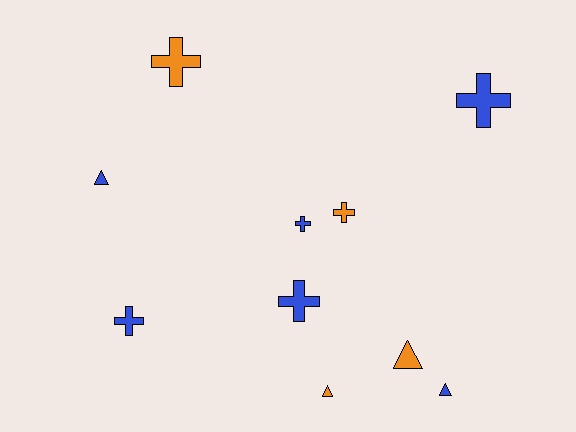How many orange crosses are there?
There are 2 orange crosses.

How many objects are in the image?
There are 10 objects.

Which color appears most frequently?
Blue, with 6 objects.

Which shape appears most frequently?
Cross, with 6 objects.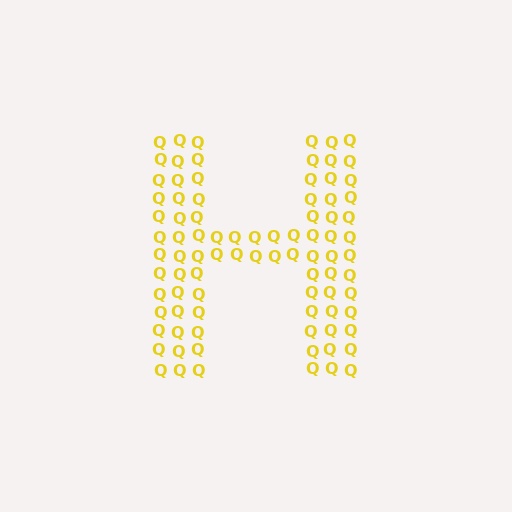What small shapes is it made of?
It is made of small letter Q's.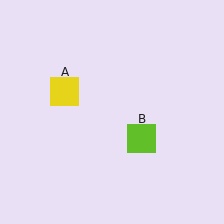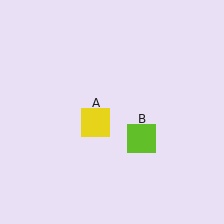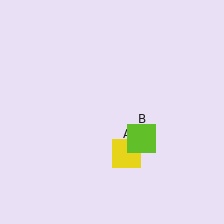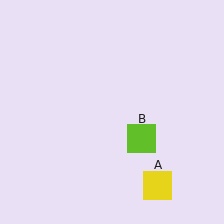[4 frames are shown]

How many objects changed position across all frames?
1 object changed position: yellow square (object A).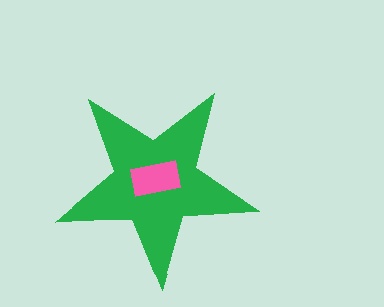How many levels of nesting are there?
2.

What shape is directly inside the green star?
The pink rectangle.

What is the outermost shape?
The green star.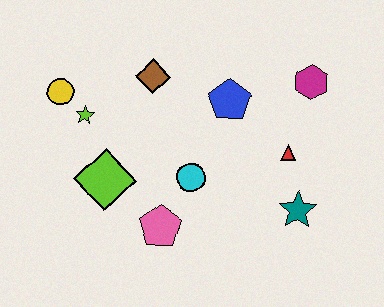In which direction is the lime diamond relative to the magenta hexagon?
The lime diamond is to the left of the magenta hexagon.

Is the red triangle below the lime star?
Yes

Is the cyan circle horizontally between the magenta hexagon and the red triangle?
No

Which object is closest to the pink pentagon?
The cyan circle is closest to the pink pentagon.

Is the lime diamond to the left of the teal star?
Yes